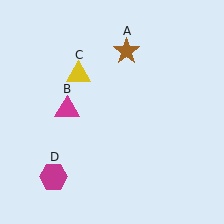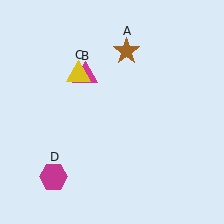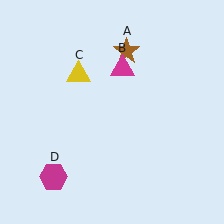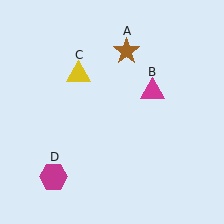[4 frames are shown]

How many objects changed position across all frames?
1 object changed position: magenta triangle (object B).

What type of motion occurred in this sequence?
The magenta triangle (object B) rotated clockwise around the center of the scene.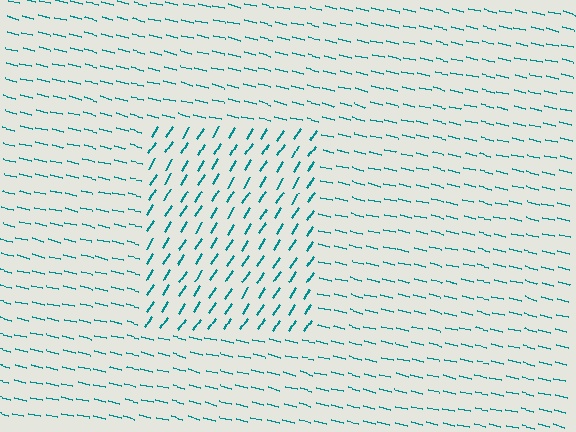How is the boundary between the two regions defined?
The boundary is defined purely by a change in line orientation (approximately 71 degrees difference). All lines are the same color and thickness.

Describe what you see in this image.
The image is filled with small teal line segments. A rectangle region in the image has lines oriented differently from the surrounding lines, creating a visible texture boundary.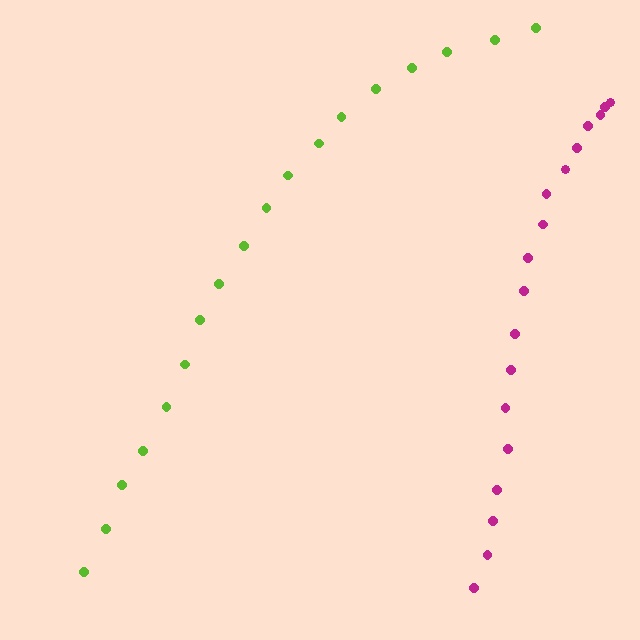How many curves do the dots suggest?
There are 2 distinct paths.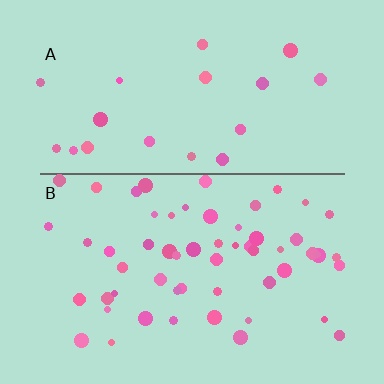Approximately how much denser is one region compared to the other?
Approximately 2.8× — region B over region A.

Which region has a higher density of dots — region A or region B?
B (the bottom).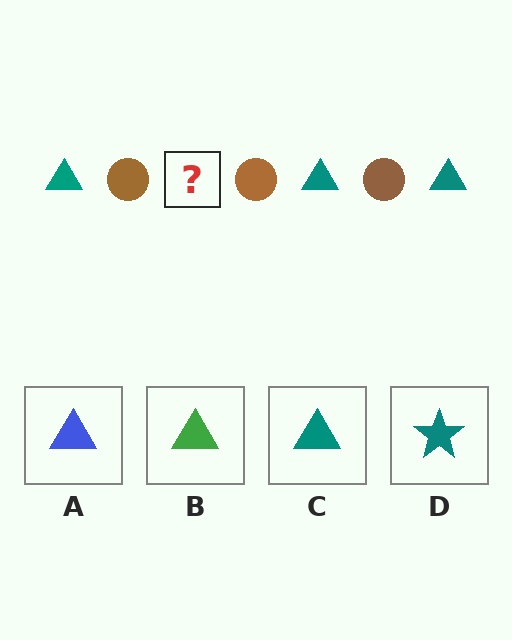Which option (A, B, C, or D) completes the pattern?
C.